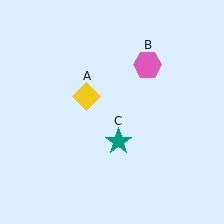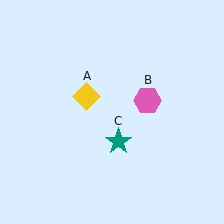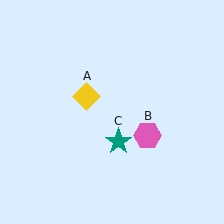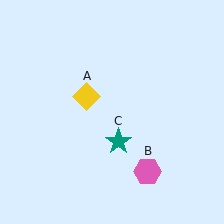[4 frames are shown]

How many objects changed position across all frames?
1 object changed position: pink hexagon (object B).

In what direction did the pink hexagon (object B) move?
The pink hexagon (object B) moved down.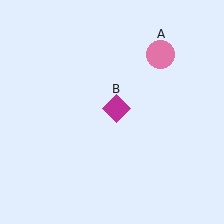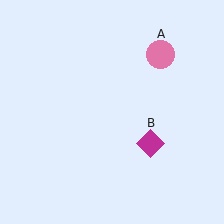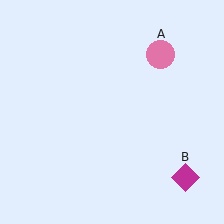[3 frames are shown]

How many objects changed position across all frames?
1 object changed position: magenta diamond (object B).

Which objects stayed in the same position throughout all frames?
Pink circle (object A) remained stationary.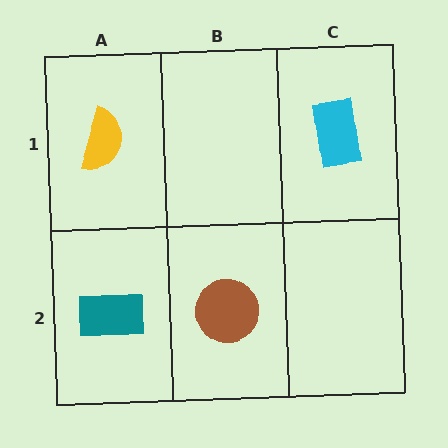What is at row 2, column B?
A brown circle.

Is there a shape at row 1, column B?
No, that cell is empty.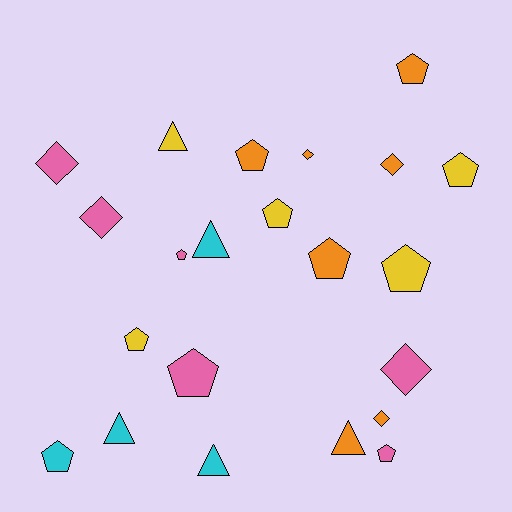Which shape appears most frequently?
Pentagon, with 11 objects.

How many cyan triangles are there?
There are 3 cyan triangles.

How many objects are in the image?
There are 22 objects.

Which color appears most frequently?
Orange, with 7 objects.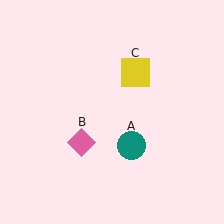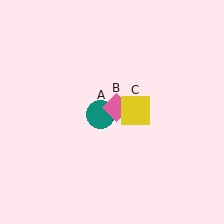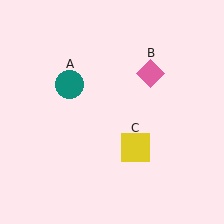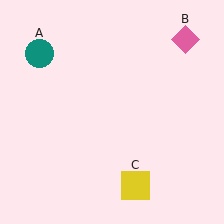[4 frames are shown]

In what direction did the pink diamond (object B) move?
The pink diamond (object B) moved up and to the right.